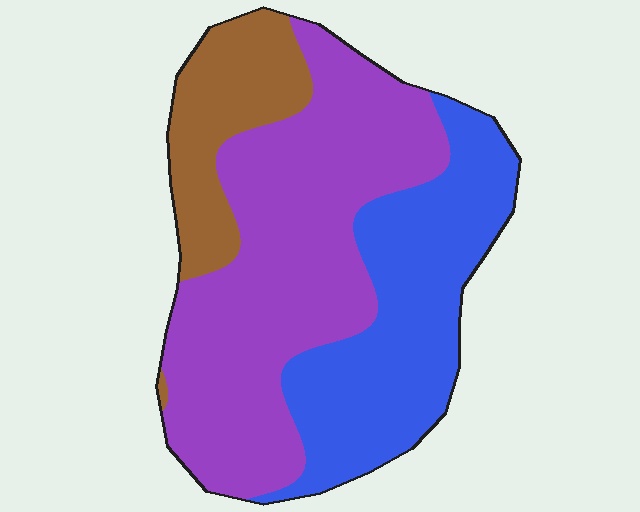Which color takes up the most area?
Purple, at roughly 50%.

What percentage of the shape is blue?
Blue takes up about one third (1/3) of the shape.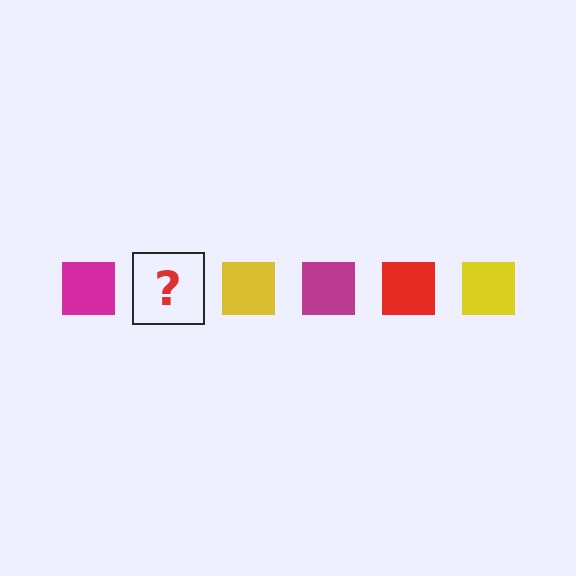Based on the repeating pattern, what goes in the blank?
The blank should be a red square.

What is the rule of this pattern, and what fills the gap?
The rule is that the pattern cycles through magenta, red, yellow squares. The gap should be filled with a red square.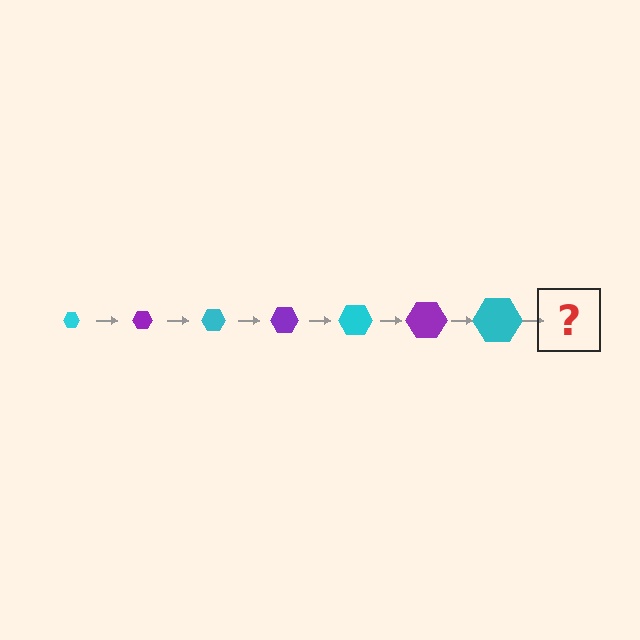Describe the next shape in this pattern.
It should be a purple hexagon, larger than the previous one.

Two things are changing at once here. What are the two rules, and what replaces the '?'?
The two rules are that the hexagon grows larger each step and the color cycles through cyan and purple. The '?' should be a purple hexagon, larger than the previous one.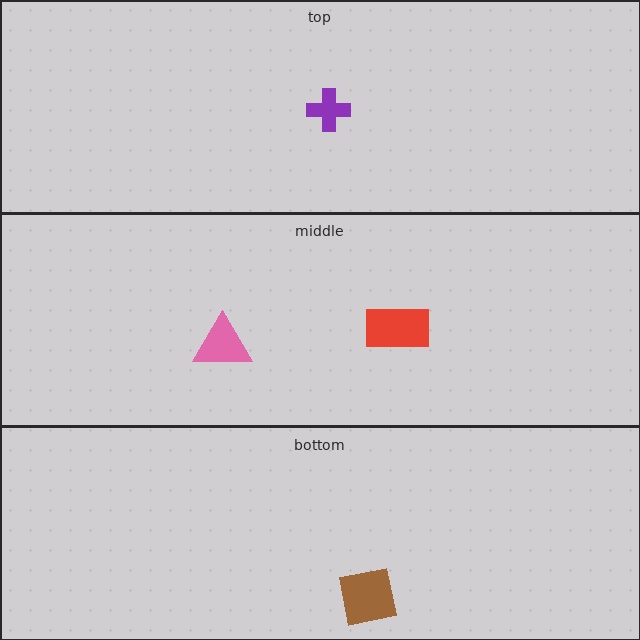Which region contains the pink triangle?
The middle region.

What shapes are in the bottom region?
The brown square.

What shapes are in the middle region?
The pink triangle, the red rectangle.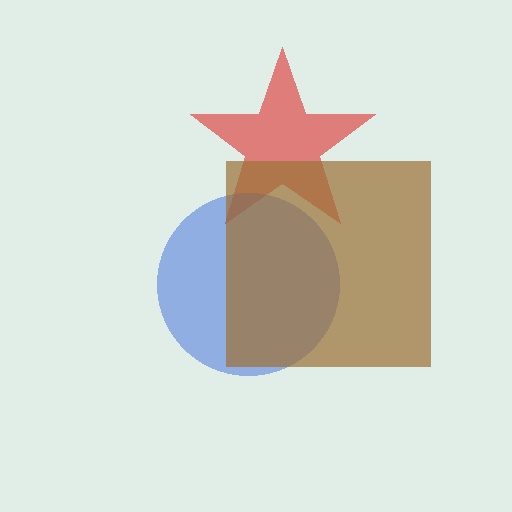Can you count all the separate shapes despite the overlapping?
Yes, there are 3 separate shapes.